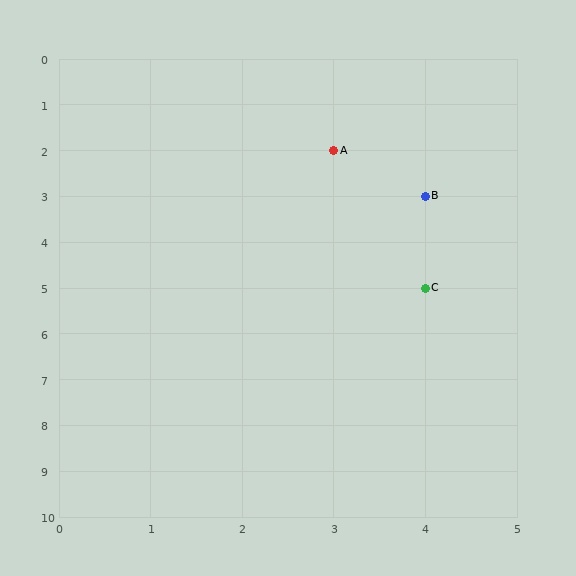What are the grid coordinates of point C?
Point C is at grid coordinates (4, 5).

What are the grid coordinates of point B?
Point B is at grid coordinates (4, 3).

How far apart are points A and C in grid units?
Points A and C are 1 column and 3 rows apart (about 3.2 grid units diagonally).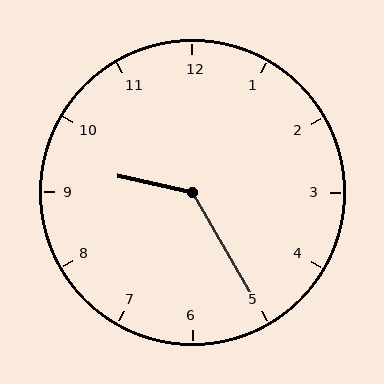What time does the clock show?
9:25.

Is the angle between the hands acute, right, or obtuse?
It is obtuse.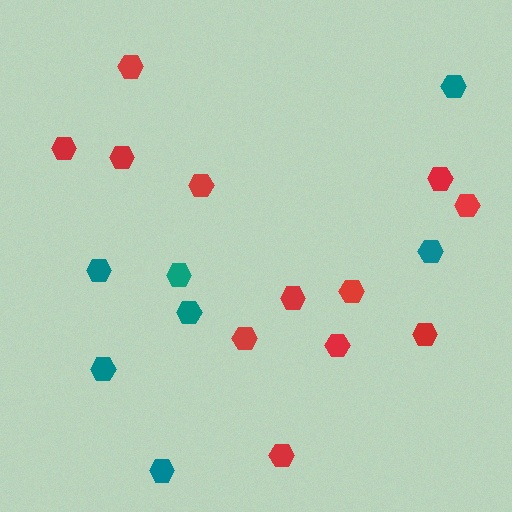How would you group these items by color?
There are 2 groups: one group of teal hexagons (7) and one group of red hexagons (12).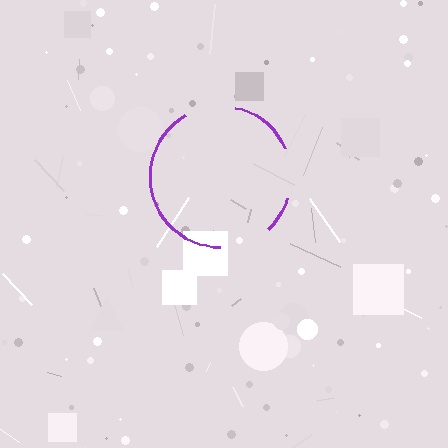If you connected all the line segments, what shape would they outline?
They would outline a circle.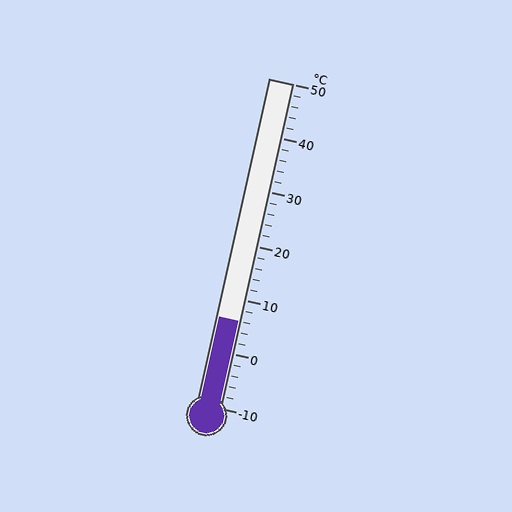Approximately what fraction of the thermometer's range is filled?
The thermometer is filled to approximately 25% of its range.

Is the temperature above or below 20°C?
The temperature is below 20°C.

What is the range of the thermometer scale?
The thermometer scale ranges from -10°C to 50°C.